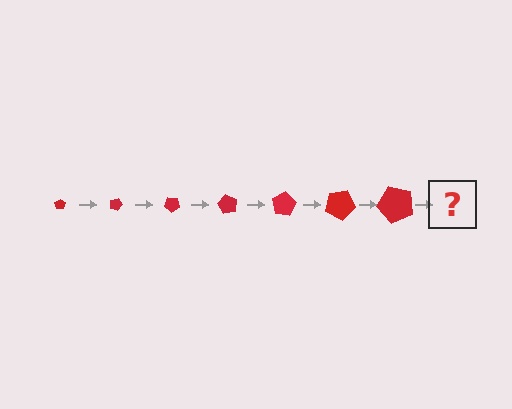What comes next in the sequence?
The next element should be a pentagon, larger than the previous one and rotated 140 degrees from the start.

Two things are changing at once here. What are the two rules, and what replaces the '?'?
The two rules are that the pentagon grows larger each step and it rotates 20 degrees each step. The '?' should be a pentagon, larger than the previous one and rotated 140 degrees from the start.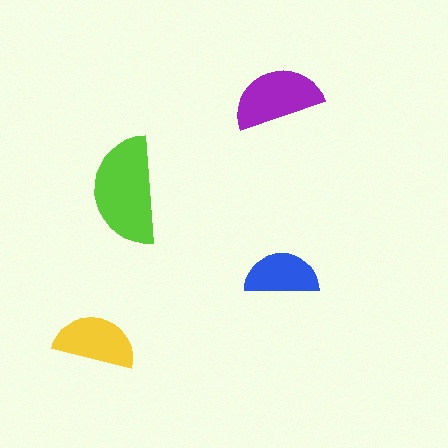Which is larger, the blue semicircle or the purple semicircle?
The purple one.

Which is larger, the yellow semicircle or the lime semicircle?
The lime one.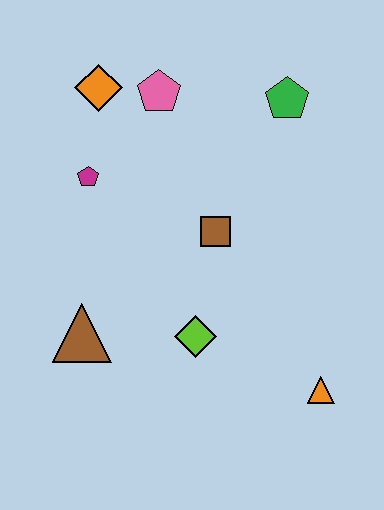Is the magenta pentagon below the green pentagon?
Yes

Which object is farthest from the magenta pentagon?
The orange triangle is farthest from the magenta pentagon.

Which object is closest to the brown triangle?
The lime diamond is closest to the brown triangle.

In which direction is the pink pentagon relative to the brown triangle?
The pink pentagon is above the brown triangle.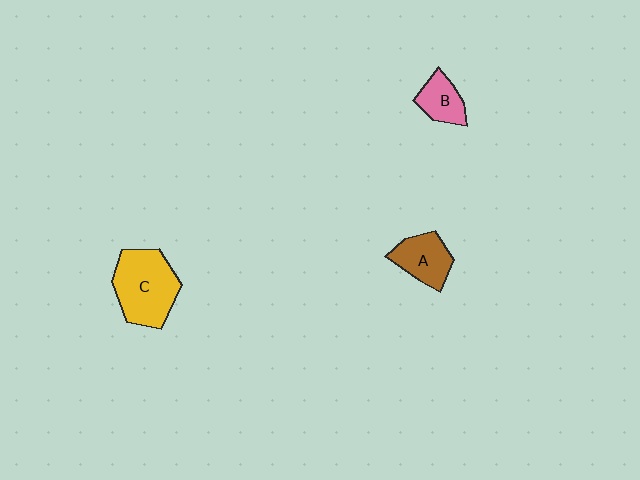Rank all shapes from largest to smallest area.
From largest to smallest: C (yellow), A (brown), B (pink).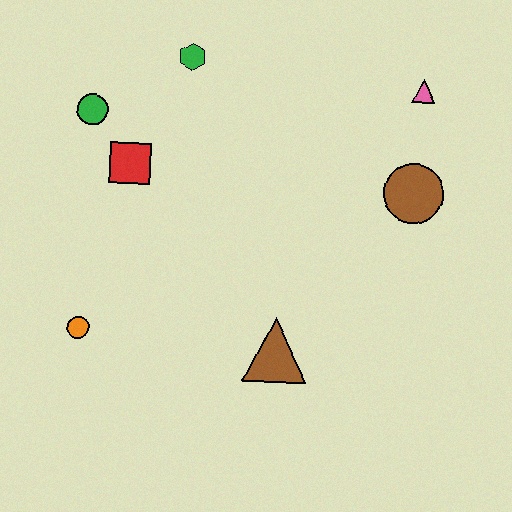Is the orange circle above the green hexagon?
No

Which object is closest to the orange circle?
The red square is closest to the orange circle.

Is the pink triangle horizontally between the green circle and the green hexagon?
No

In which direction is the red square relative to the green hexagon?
The red square is below the green hexagon.